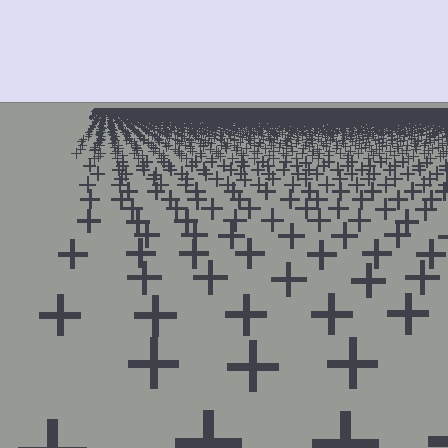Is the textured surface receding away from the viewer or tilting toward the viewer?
The surface is receding away from the viewer. Texture elements get smaller and denser toward the top.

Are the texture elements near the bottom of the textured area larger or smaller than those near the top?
Larger. Near the bottom, elements are closer to the viewer and appear at a bigger on-screen size.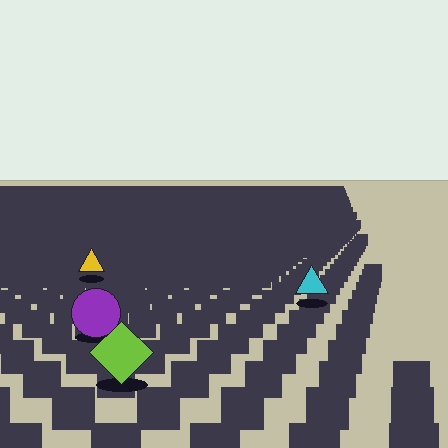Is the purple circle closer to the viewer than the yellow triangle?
Yes. The purple circle is closer — you can tell from the texture gradient: the ground texture is coarser near it.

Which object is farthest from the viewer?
The yellow triangle is farthest from the viewer. It appears smaller and the ground texture around it is denser.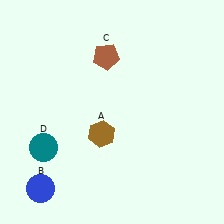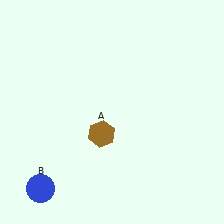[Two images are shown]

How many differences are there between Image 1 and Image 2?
There are 2 differences between the two images.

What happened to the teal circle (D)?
The teal circle (D) was removed in Image 2. It was in the bottom-left area of Image 1.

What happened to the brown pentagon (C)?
The brown pentagon (C) was removed in Image 2. It was in the top-left area of Image 1.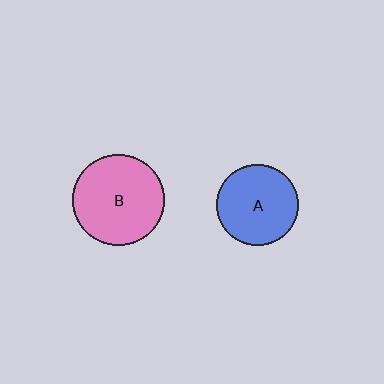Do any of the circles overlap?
No, none of the circles overlap.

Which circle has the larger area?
Circle B (pink).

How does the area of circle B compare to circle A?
Approximately 1.3 times.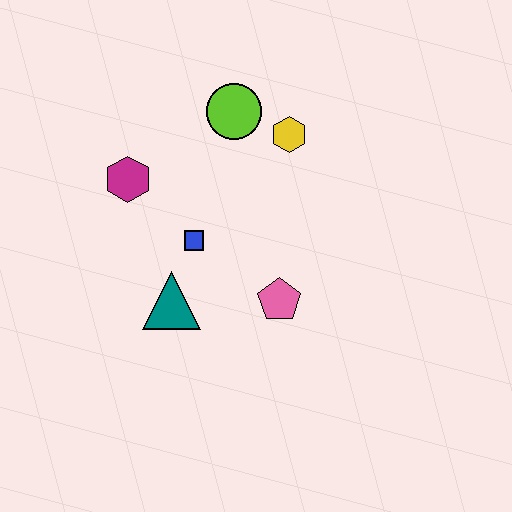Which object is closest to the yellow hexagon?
The lime circle is closest to the yellow hexagon.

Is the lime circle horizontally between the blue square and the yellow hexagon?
Yes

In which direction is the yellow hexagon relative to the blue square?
The yellow hexagon is above the blue square.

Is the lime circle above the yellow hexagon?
Yes